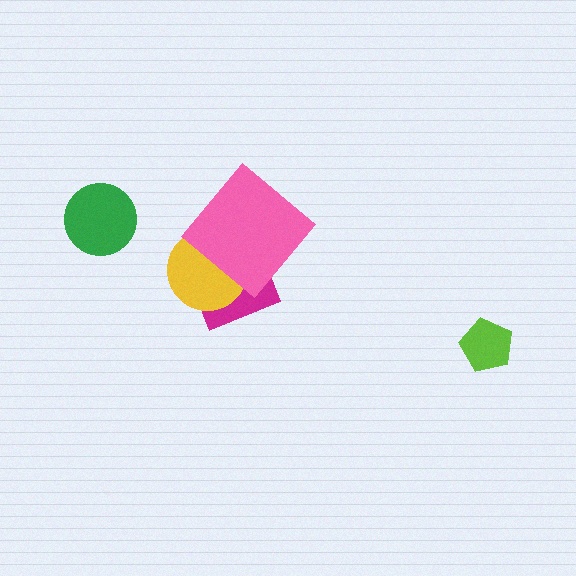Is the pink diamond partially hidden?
No, no other shape covers it.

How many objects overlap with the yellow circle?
2 objects overlap with the yellow circle.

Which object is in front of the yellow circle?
The pink diamond is in front of the yellow circle.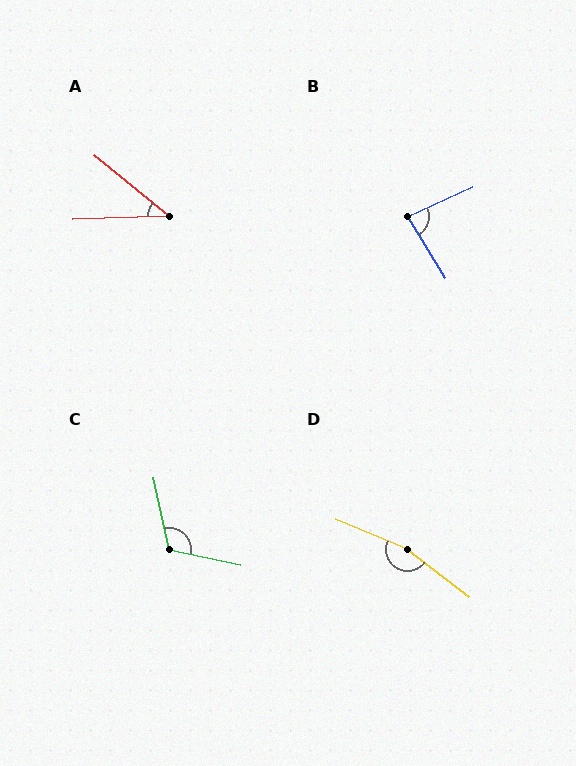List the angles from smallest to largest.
A (41°), B (83°), C (113°), D (165°).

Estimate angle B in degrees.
Approximately 83 degrees.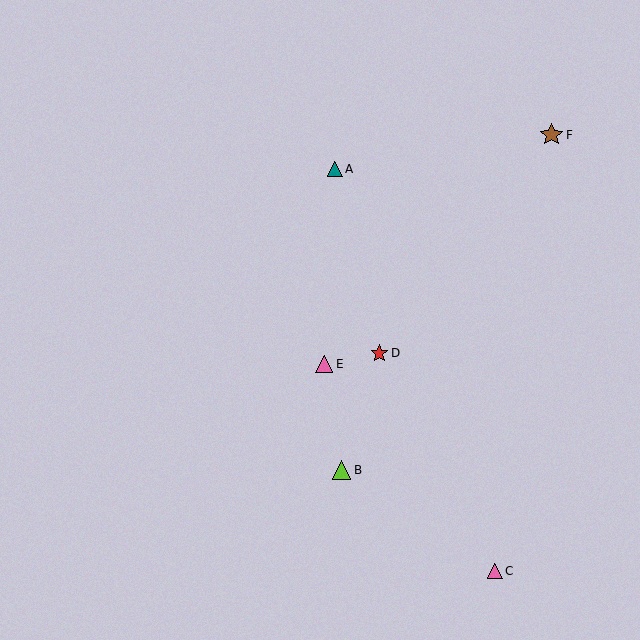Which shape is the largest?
The brown star (labeled F) is the largest.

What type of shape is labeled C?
Shape C is a pink triangle.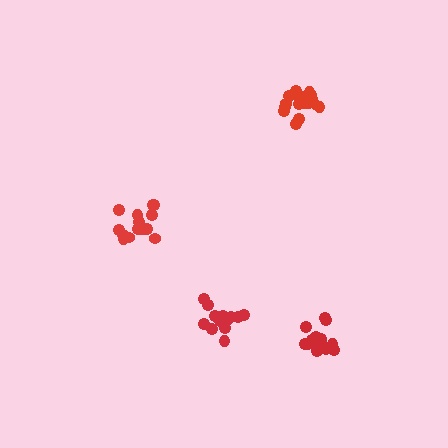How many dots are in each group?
Group 1: 15 dots, Group 2: 15 dots, Group 3: 14 dots, Group 4: 18 dots (62 total).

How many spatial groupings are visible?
There are 4 spatial groupings.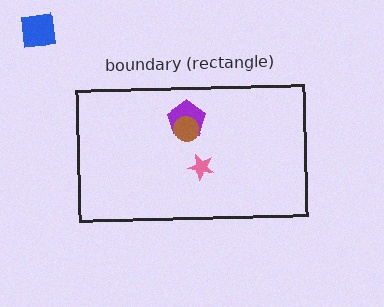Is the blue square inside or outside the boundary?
Outside.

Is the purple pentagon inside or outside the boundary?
Inside.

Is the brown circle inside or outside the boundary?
Inside.